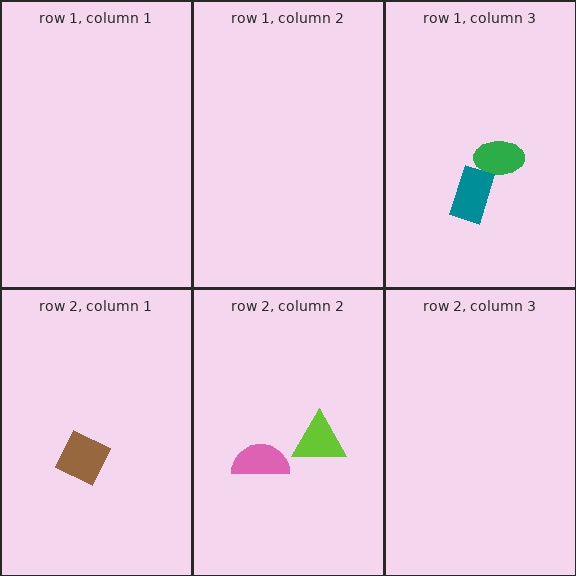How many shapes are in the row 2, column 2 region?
2.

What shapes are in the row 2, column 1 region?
The brown diamond.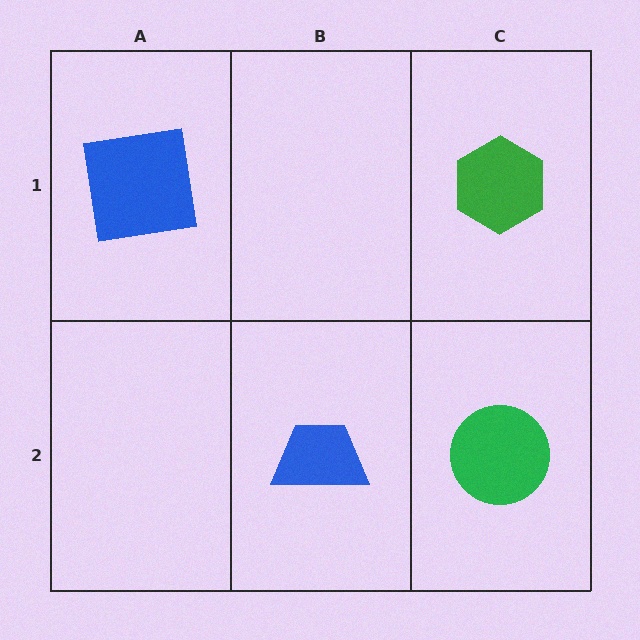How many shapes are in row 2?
2 shapes.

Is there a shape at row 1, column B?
No, that cell is empty.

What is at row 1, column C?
A green hexagon.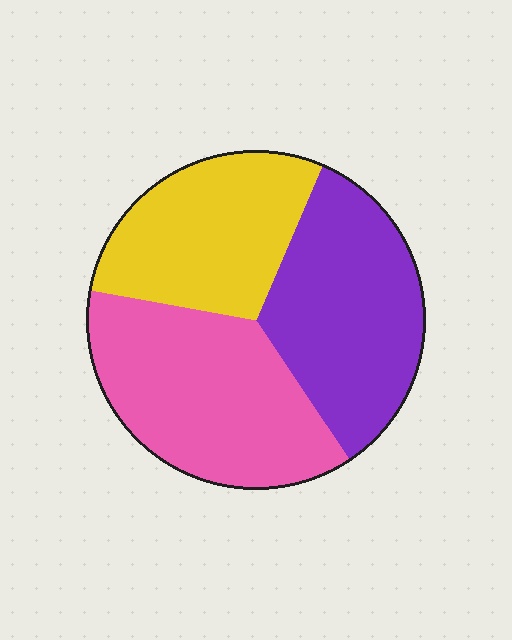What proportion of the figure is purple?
Purple takes up about one third (1/3) of the figure.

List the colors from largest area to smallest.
From largest to smallest: pink, purple, yellow.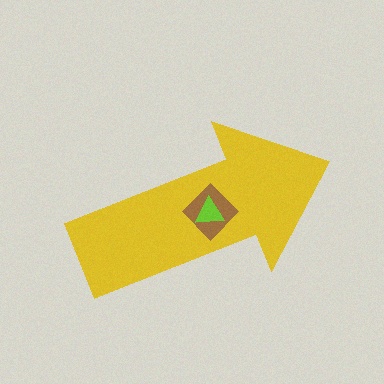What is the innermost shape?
The lime triangle.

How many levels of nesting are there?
3.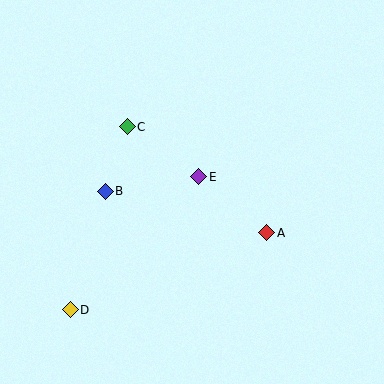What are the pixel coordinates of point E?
Point E is at (199, 177).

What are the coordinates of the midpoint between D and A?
The midpoint between D and A is at (168, 271).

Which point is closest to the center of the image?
Point E at (199, 177) is closest to the center.